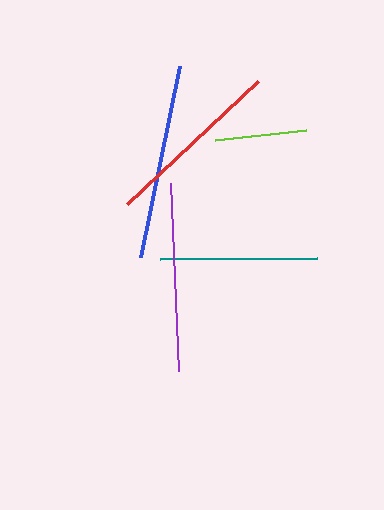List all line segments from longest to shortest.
From longest to shortest: blue, purple, red, teal, lime.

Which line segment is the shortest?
The lime line is the shortest at approximately 92 pixels.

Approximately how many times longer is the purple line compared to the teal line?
The purple line is approximately 1.2 times the length of the teal line.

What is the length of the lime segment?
The lime segment is approximately 92 pixels long.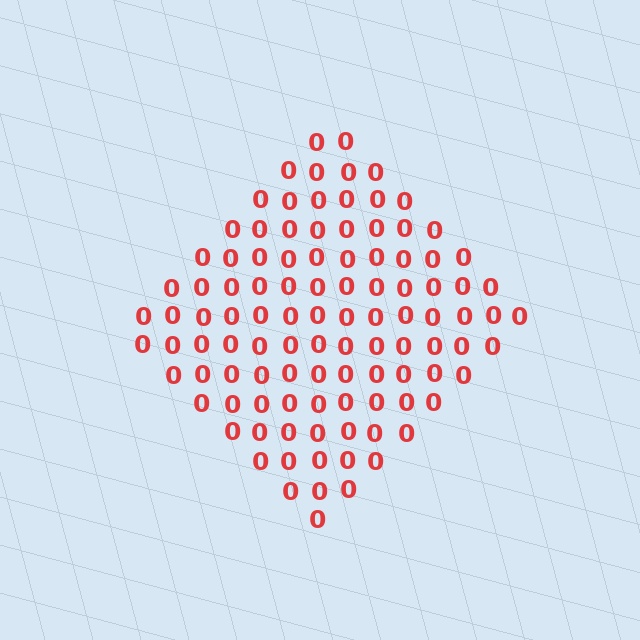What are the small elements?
The small elements are digit 0's.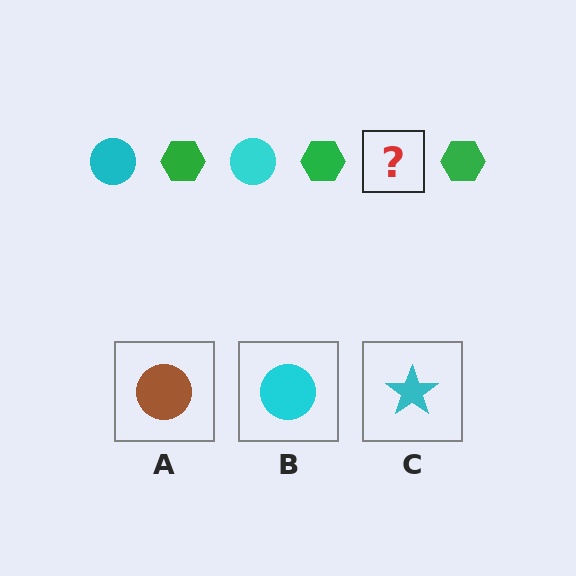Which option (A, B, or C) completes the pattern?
B.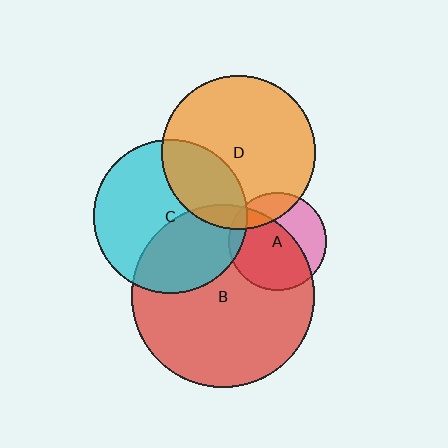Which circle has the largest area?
Circle B (red).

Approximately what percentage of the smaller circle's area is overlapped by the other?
Approximately 20%.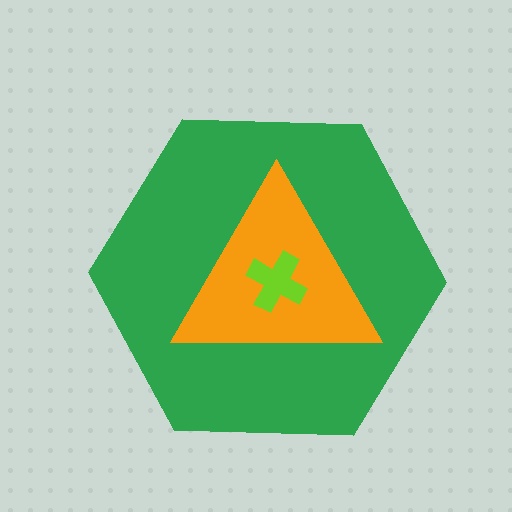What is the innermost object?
The lime cross.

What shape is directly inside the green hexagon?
The orange triangle.